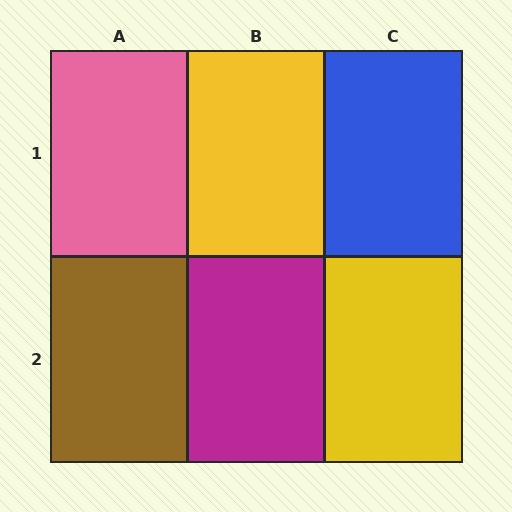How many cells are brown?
1 cell is brown.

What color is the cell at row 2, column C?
Yellow.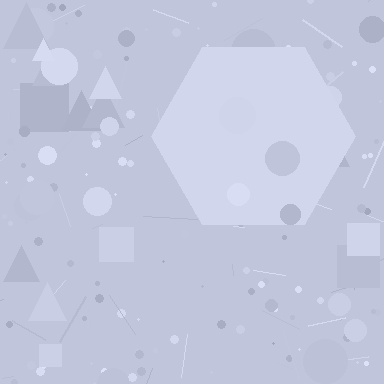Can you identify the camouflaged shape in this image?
The camouflaged shape is a hexagon.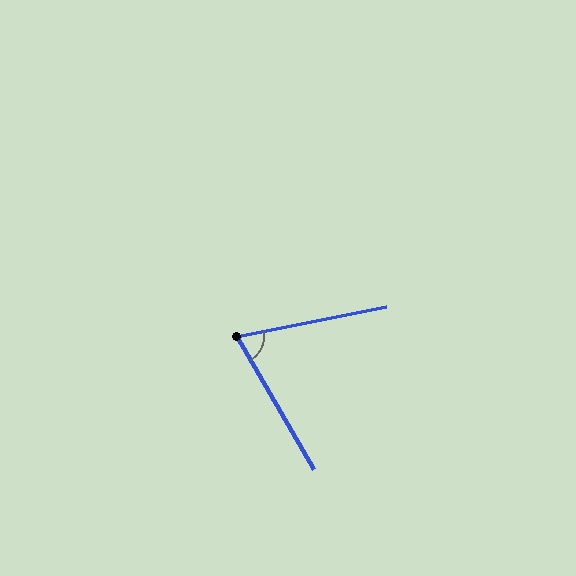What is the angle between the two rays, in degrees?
Approximately 71 degrees.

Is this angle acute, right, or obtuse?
It is acute.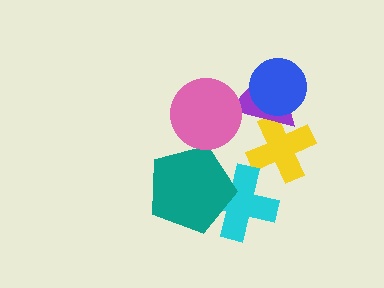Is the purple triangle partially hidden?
Yes, it is partially covered by another shape.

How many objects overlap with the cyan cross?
1 object overlaps with the cyan cross.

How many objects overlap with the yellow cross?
1 object overlaps with the yellow cross.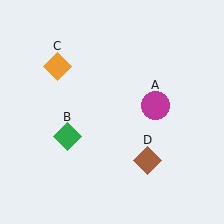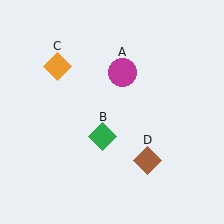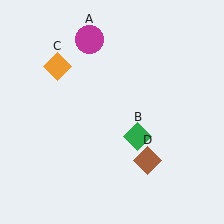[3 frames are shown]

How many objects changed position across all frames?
2 objects changed position: magenta circle (object A), green diamond (object B).